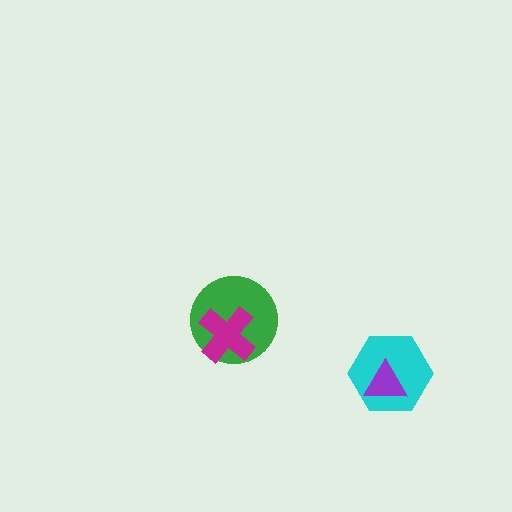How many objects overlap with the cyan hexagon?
1 object overlaps with the cyan hexagon.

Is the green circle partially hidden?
Yes, it is partially covered by another shape.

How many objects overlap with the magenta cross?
1 object overlaps with the magenta cross.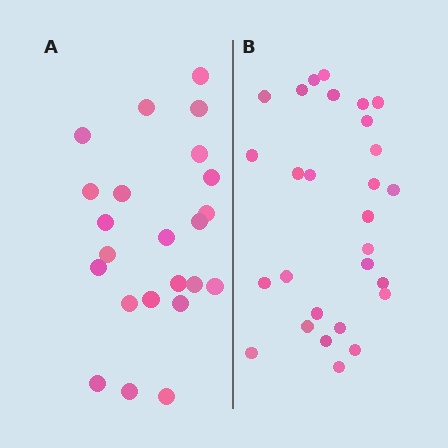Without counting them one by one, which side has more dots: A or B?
Region B (the right region) has more dots.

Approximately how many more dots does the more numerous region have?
Region B has about 5 more dots than region A.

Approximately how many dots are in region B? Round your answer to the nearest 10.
About 30 dots. (The exact count is 28, which rounds to 30.)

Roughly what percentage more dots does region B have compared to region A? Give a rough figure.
About 20% more.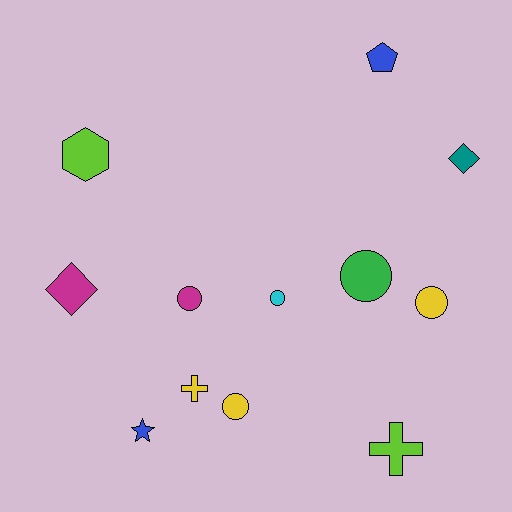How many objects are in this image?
There are 12 objects.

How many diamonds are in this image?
There are 2 diamonds.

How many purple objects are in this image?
There are no purple objects.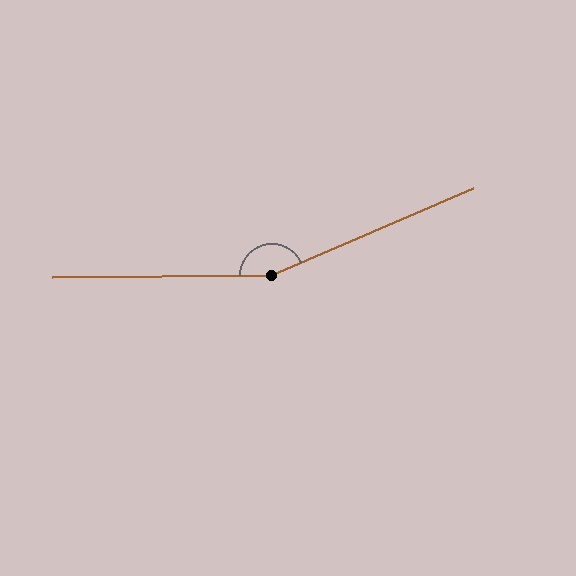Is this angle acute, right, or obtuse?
It is obtuse.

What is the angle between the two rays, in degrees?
Approximately 157 degrees.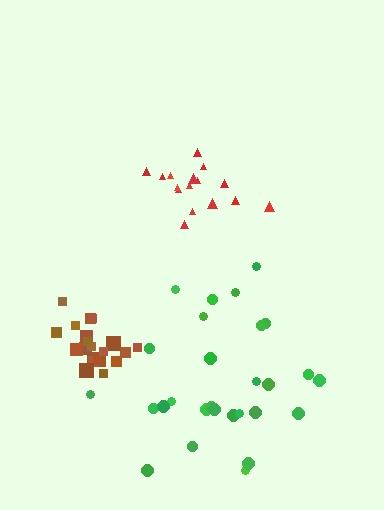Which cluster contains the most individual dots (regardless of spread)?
Green (28).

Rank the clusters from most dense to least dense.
brown, red, green.